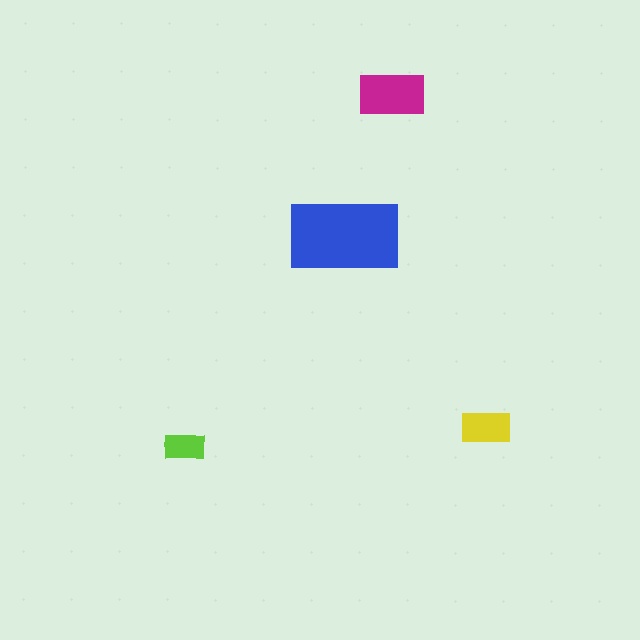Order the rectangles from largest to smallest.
the blue one, the magenta one, the yellow one, the lime one.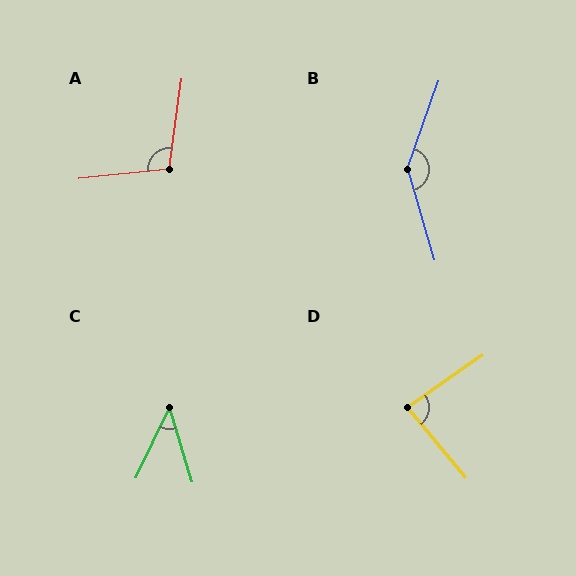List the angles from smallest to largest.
C (42°), D (85°), A (104°), B (144°).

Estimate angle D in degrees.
Approximately 85 degrees.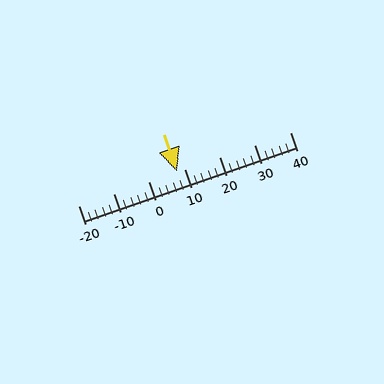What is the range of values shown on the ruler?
The ruler shows values from -20 to 40.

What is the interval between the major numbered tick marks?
The major tick marks are spaced 10 units apart.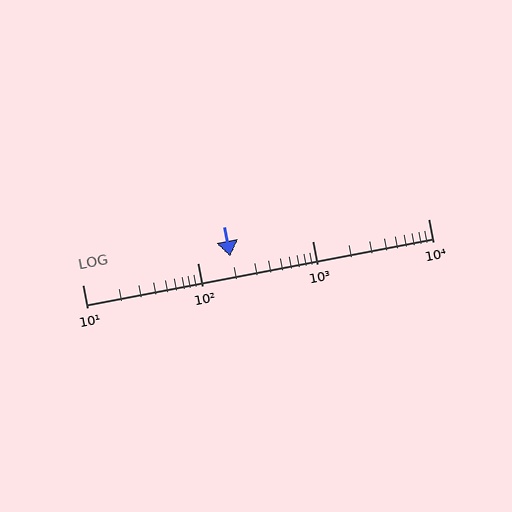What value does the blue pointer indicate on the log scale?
The pointer indicates approximately 190.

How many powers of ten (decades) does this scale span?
The scale spans 3 decades, from 10 to 10000.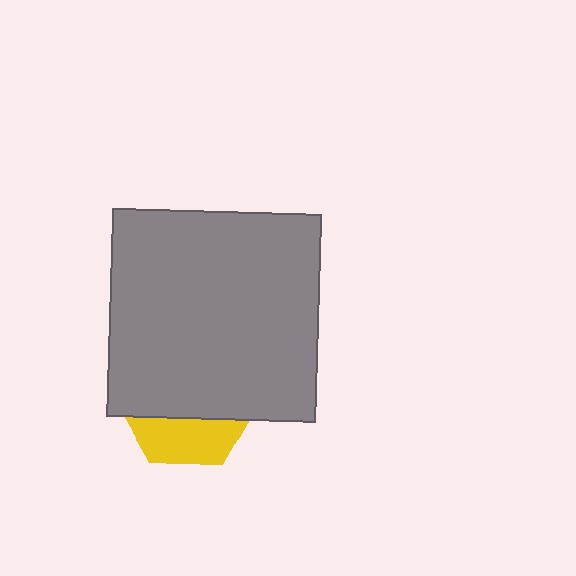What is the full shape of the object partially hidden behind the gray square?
The partially hidden object is a yellow hexagon.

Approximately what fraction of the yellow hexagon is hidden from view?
Roughly 67% of the yellow hexagon is hidden behind the gray square.